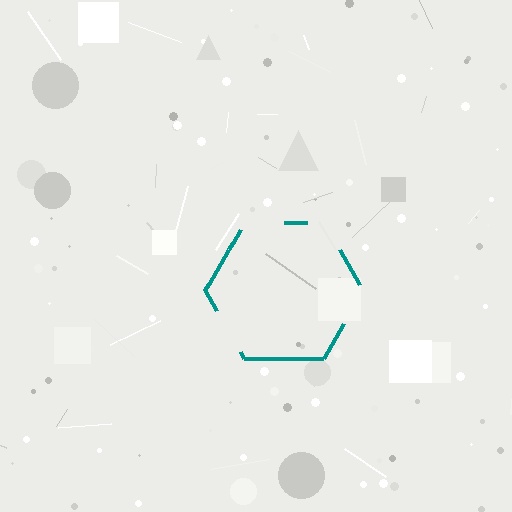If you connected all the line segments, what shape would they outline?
They would outline a hexagon.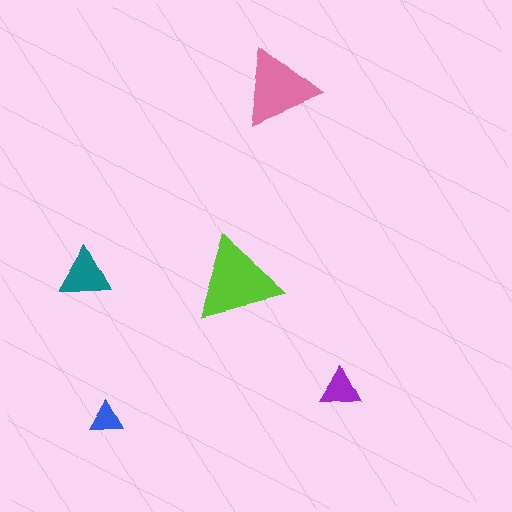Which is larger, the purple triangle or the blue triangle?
The purple one.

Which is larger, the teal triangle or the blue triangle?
The teal one.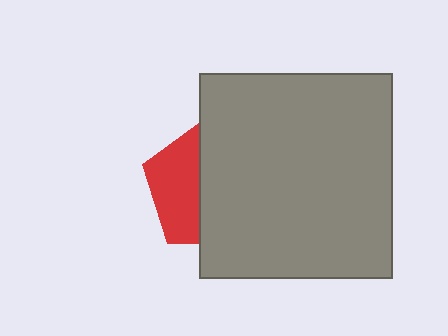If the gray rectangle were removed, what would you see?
You would see the complete red pentagon.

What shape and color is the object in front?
The object in front is a gray rectangle.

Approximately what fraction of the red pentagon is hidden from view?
Roughly 60% of the red pentagon is hidden behind the gray rectangle.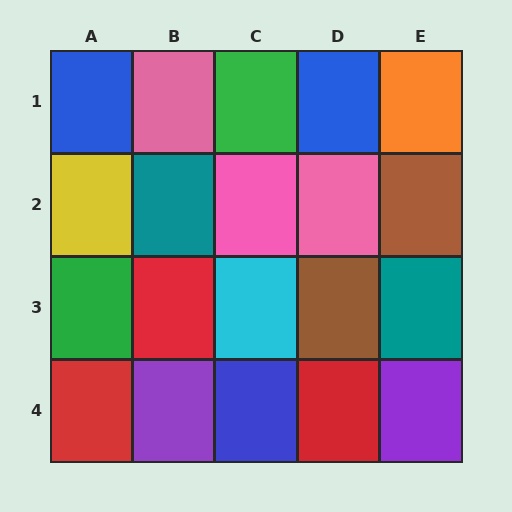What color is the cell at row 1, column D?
Blue.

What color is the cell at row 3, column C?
Cyan.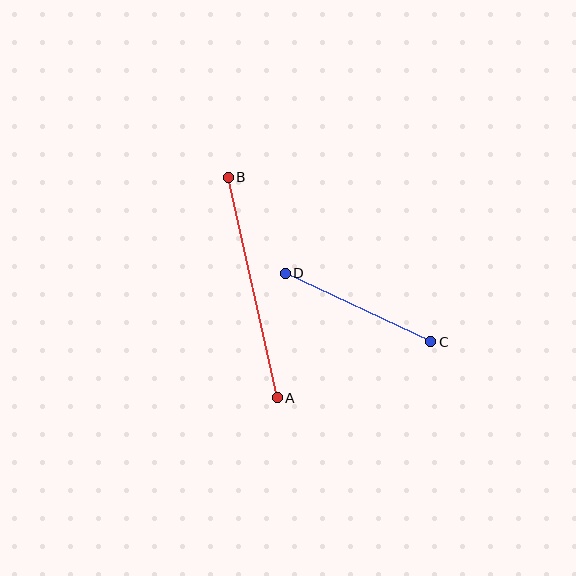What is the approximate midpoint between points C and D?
The midpoint is at approximately (358, 308) pixels.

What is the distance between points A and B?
The distance is approximately 226 pixels.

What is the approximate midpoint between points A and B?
The midpoint is at approximately (253, 288) pixels.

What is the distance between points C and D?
The distance is approximately 161 pixels.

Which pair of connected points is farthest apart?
Points A and B are farthest apart.